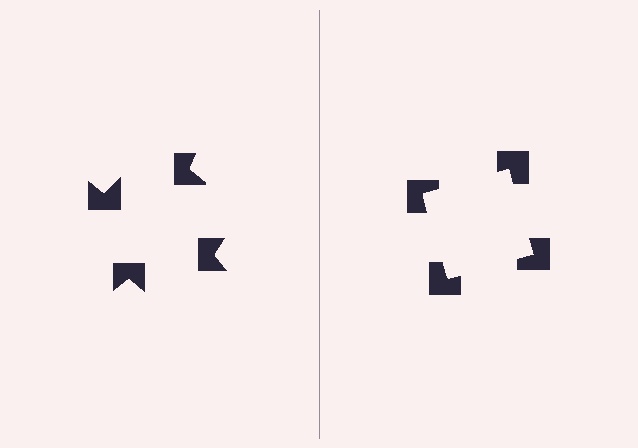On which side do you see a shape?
An illusory square appears on the right side. On the left side the wedge cuts are rotated, so no coherent shape forms.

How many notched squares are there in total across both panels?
8 — 4 on each side.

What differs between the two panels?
The notched squares are positioned identically on both sides; only the wedge orientations differ. On the right they align to a square; on the left they are misaligned.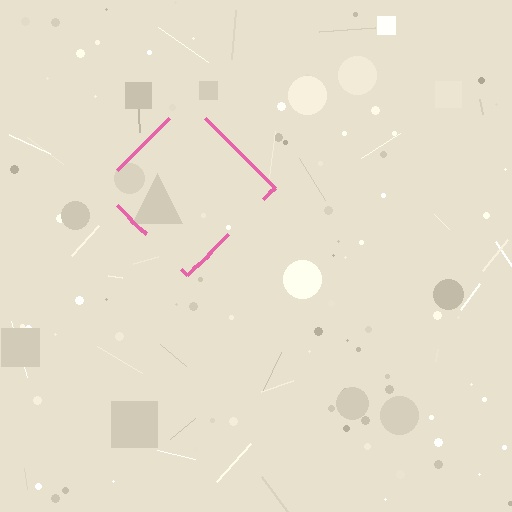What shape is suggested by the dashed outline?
The dashed outline suggests a diamond.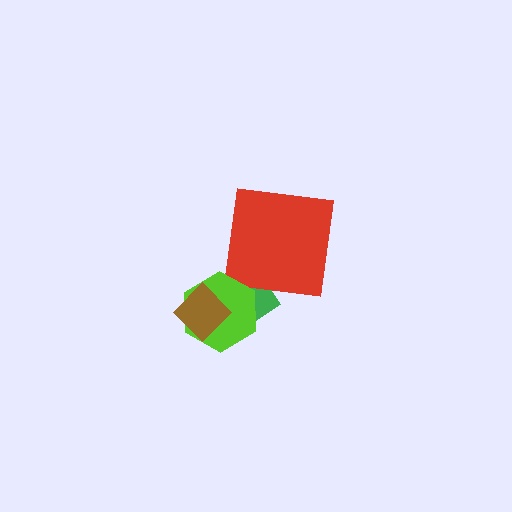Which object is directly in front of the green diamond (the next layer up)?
The red square is directly in front of the green diamond.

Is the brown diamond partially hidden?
No, no other shape covers it.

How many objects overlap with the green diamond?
3 objects overlap with the green diamond.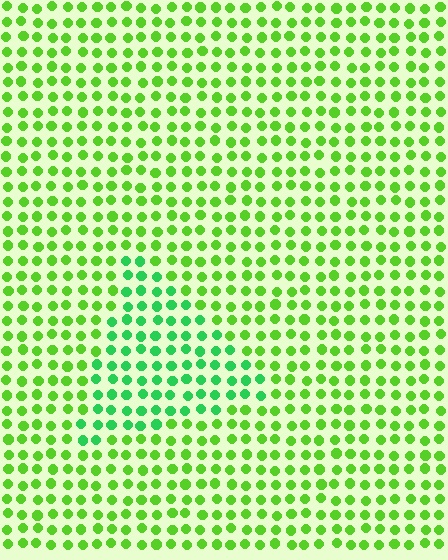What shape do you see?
I see a triangle.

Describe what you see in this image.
The image is filled with small lime elements in a uniform arrangement. A triangle-shaped region is visible where the elements are tinted to a slightly different hue, forming a subtle color boundary.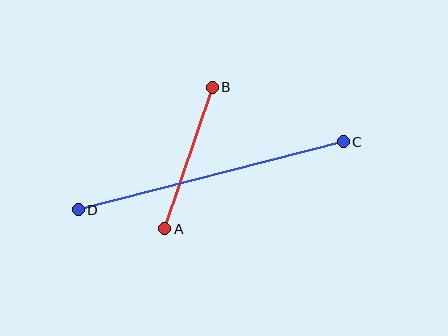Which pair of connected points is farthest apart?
Points C and D are farthest apart.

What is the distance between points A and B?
The distance is approximately 149 pixels.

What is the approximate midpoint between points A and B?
The midpoint is at approximately (188, 158) pixels.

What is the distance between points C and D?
The distance is approximately 273 pixels.